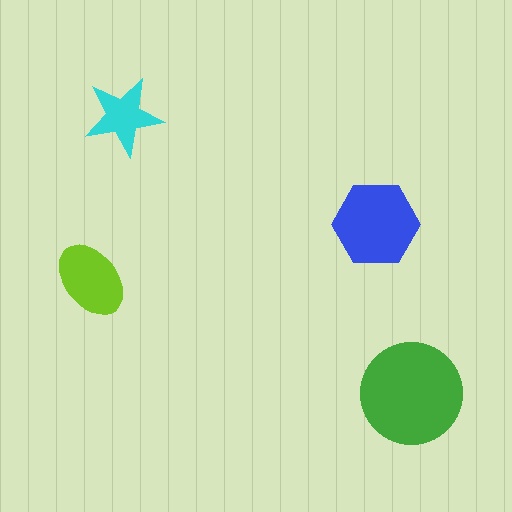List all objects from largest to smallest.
The green circle, the blue hexagon, the lime ellipse, the cyan star.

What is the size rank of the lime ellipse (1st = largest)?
3rd.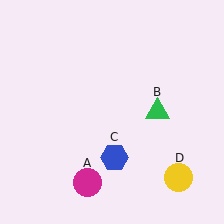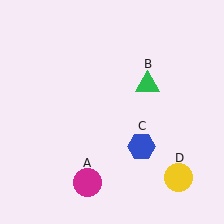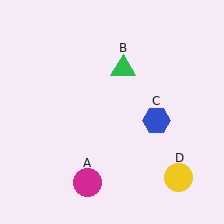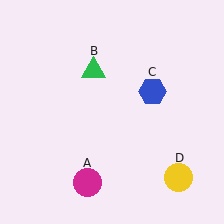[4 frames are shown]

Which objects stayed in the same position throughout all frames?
Magenta circle (object A) and yellow circle (object D) remained stationary.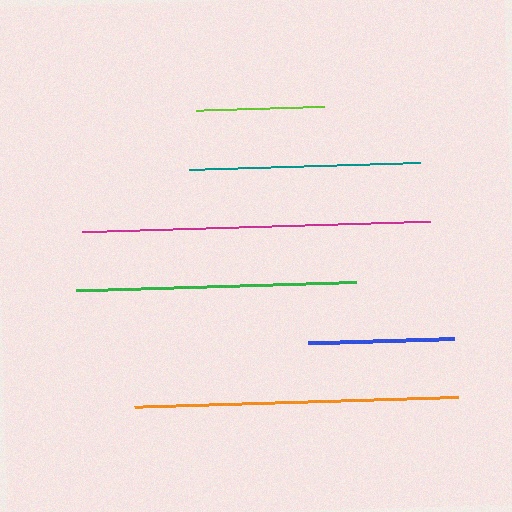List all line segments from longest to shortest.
From longest to shortest: magenta, orange, green, teal, blue, lime.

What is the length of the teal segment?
The teal segment is approximately 230 pixels long.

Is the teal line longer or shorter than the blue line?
The teal line is longer than the blue line.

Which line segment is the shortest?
The lime line is the shortest at approximately 129 pixels.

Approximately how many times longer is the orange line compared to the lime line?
The orange line is approximately 2.5 times the length of the lime line.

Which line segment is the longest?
The magenta line is the longest at approximately 347 pixels.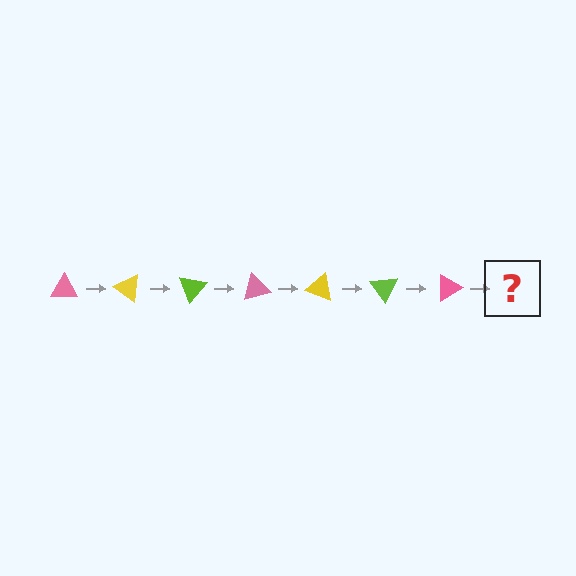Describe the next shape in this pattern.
It should be a yellow triangle, rotated 245 degrees from the start.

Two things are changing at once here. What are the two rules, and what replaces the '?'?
The two rules are that it rotates 35 degrees each step and the color cycles through pink, yellow, and lime. The '?' should be a yellow triangle, rotated 245 degrees from the start.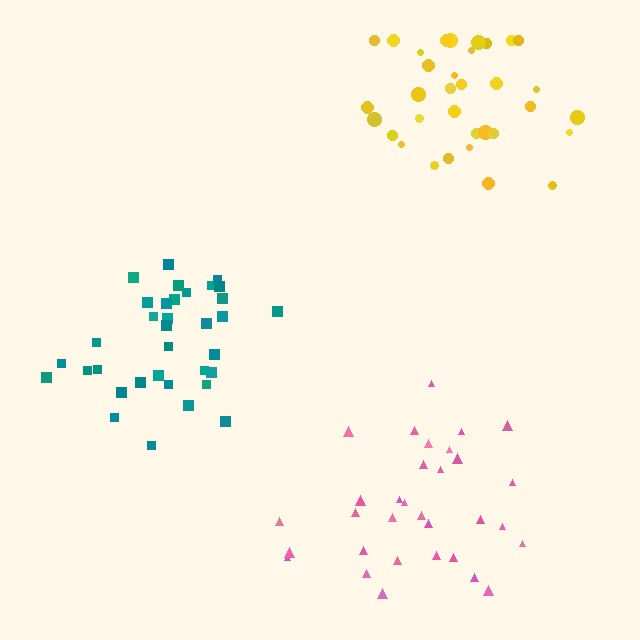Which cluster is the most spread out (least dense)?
Pink.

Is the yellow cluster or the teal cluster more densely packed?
Teal.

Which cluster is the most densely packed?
Teal.